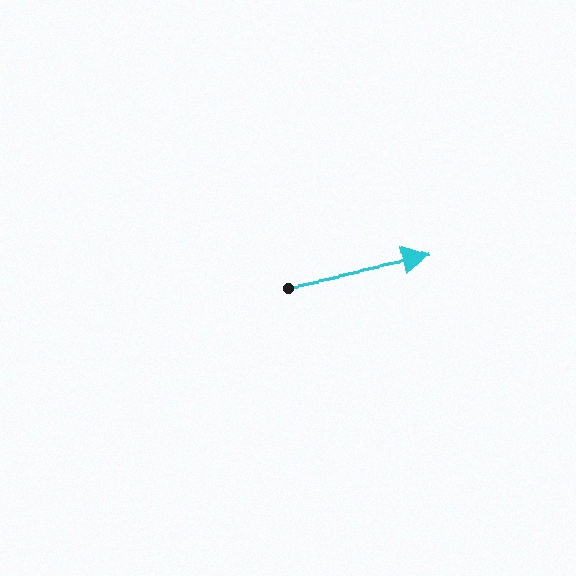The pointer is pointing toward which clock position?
Roughly 3 o'clock.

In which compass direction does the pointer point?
East.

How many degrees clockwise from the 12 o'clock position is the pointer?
Approximately 79 degrees.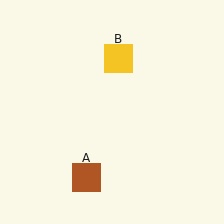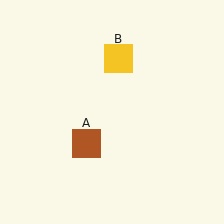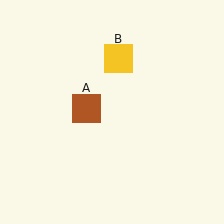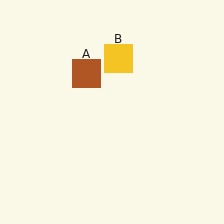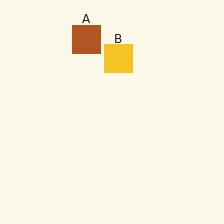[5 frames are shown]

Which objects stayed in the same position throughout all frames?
Yellow square (object B) remained stationary.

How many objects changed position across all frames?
1 object changed position: brown square (object A).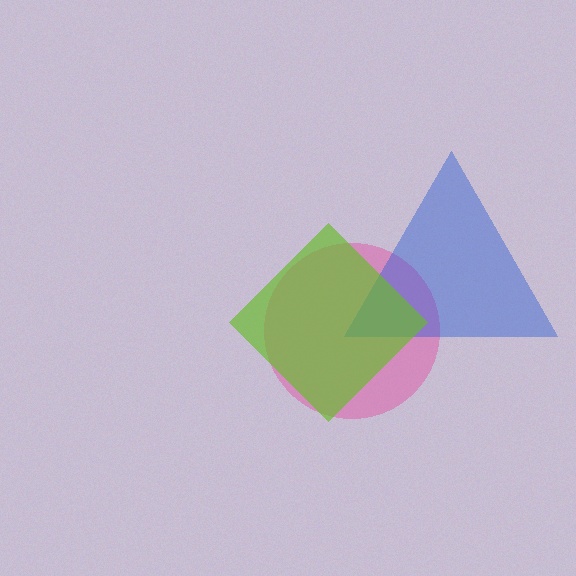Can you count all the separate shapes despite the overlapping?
Yes, there are 3 separate shapes.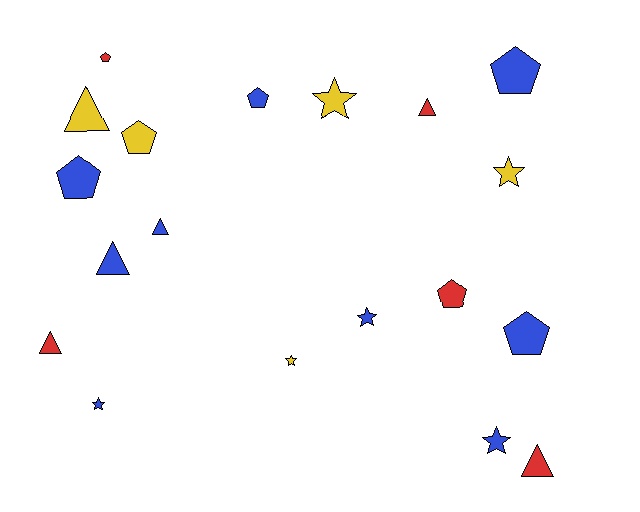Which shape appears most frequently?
Pentagon, with 7 objects.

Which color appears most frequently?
Blue, with 9 objects.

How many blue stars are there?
There are 3 blue stars.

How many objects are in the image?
There are 19 objects.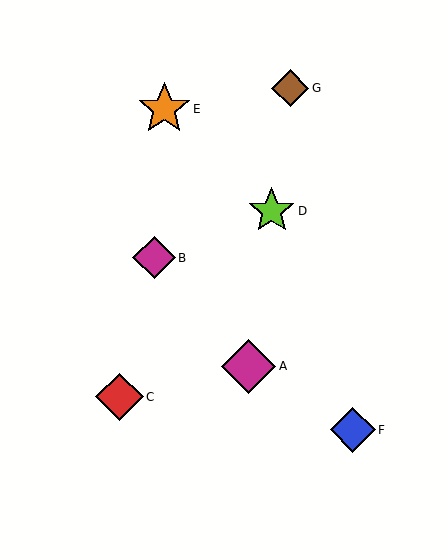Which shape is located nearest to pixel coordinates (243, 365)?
The magenta diamond (labeled A) at (248, 366) is nearest to that location.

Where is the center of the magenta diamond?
The center of the magenta diamond is at (154, 258).